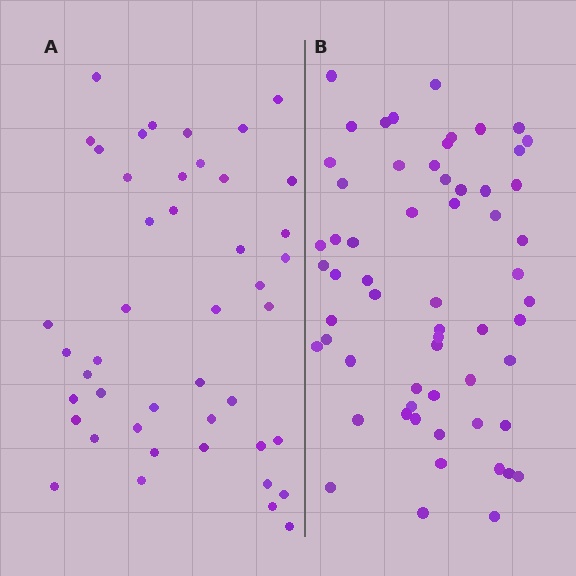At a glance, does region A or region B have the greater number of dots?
Region B (the right region) has more dots.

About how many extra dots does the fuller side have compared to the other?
Region B has approximately 15 more dots than region A.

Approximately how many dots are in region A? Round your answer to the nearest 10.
About 40 dots. (The exact count is 45, which rounds to 40.)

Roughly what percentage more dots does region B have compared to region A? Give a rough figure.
About 35% more.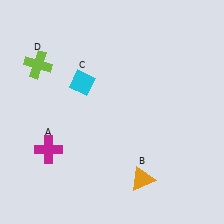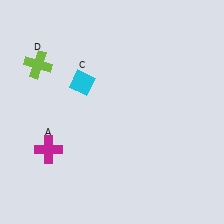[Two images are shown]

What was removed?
The orange triangle (B) was removed in Image 2.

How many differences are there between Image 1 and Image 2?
There is 1 difference between the two images.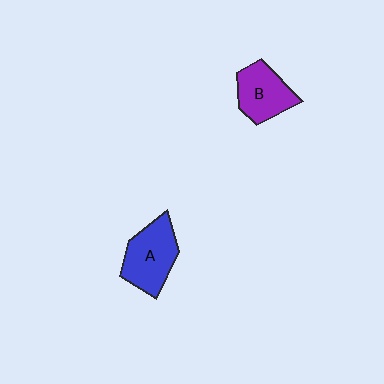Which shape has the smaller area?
Shape B (purple).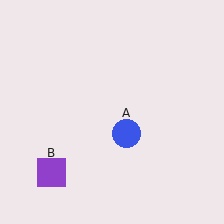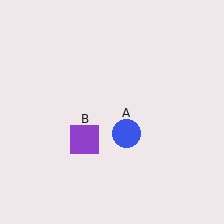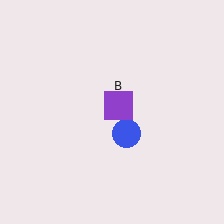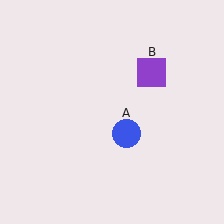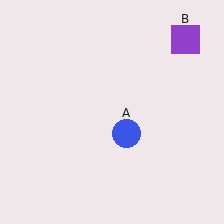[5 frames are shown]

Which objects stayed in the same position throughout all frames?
Blue circle (object A) remained stationary.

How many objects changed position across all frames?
1 object changed position: purple square (object B).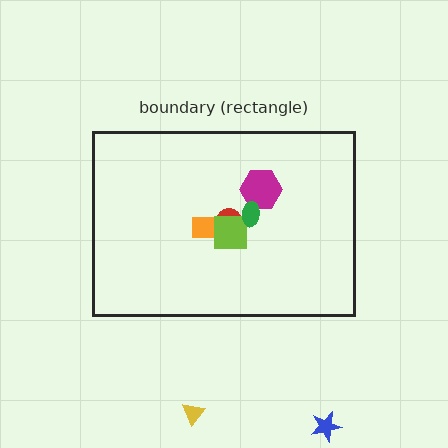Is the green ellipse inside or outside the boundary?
Inside.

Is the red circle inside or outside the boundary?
Inside.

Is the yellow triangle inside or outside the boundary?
Outside.